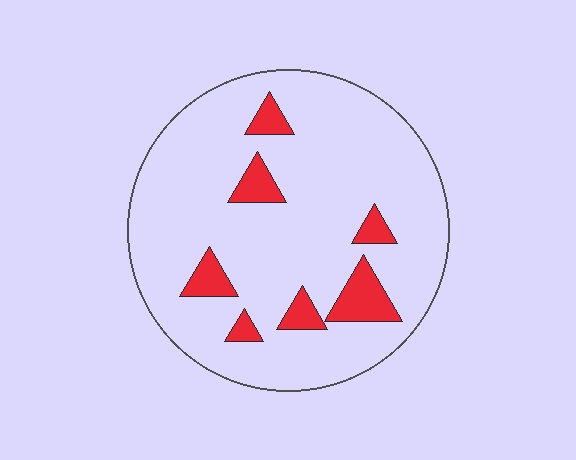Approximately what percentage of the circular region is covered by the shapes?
Approximately 10%.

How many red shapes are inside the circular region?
7.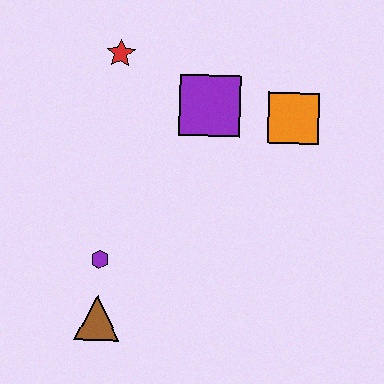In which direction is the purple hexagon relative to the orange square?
The purple hexagon is to the left of the orange square.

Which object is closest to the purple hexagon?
The brown triangle is closest to the purple hexagon.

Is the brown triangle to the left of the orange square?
Yes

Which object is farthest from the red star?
The brown triangle is farthest from the red star.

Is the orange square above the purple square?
No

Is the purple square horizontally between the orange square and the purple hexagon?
Yes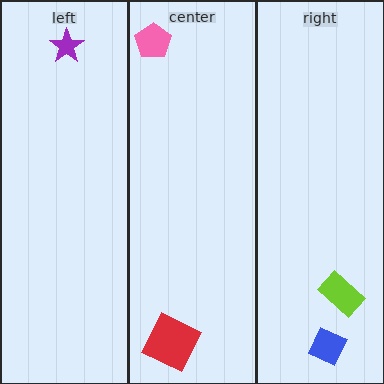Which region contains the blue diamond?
The right region.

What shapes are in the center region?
The red square, the pink pentagon.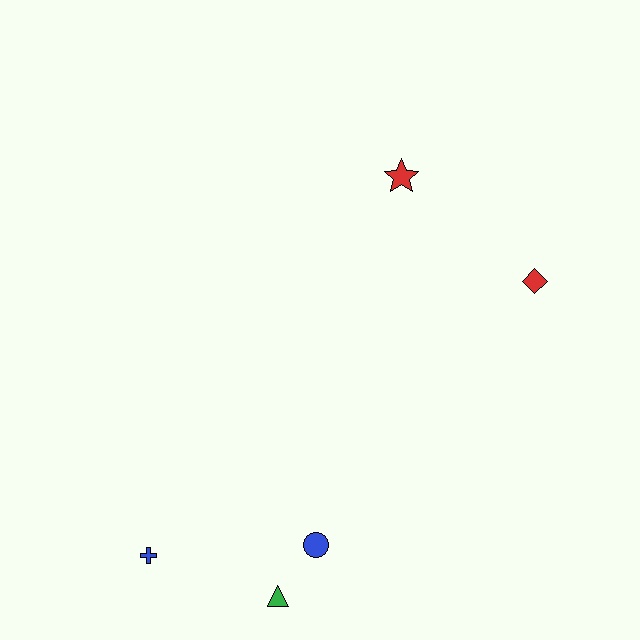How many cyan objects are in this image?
There are no cyan objects.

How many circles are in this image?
There is 1 circle.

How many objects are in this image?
There are 5 objects.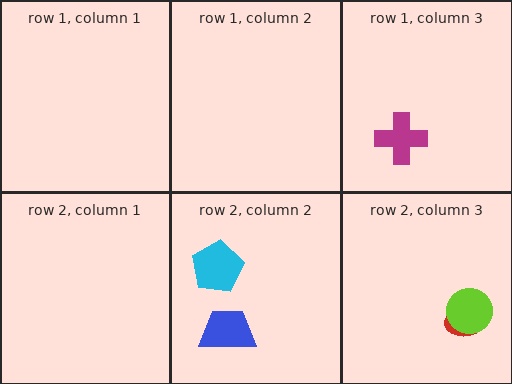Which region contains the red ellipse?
The row 2, column 3 region.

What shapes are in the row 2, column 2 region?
The blue trapezoid, the cyan pentagon.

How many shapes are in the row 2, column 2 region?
2.